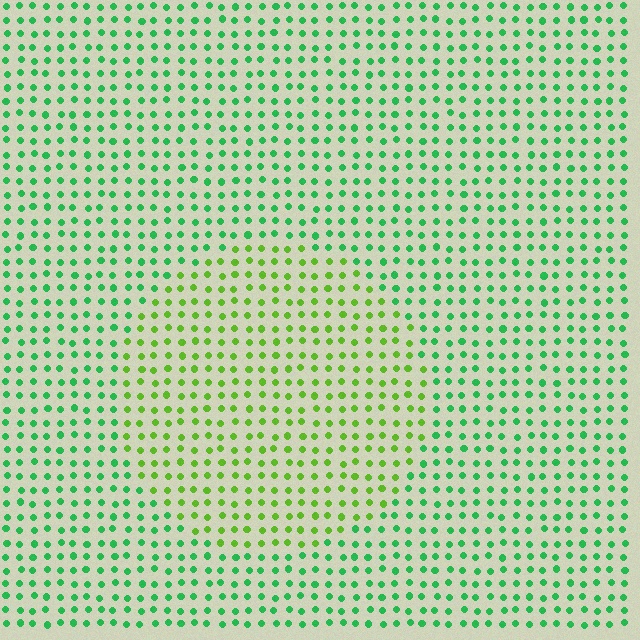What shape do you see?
I see a circle.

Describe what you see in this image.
The image is filled with small green elements in a uniform arrangement. A circle-shaped region is visible where the elements are tinted to a slightly different hue, forming a subtle color boundary.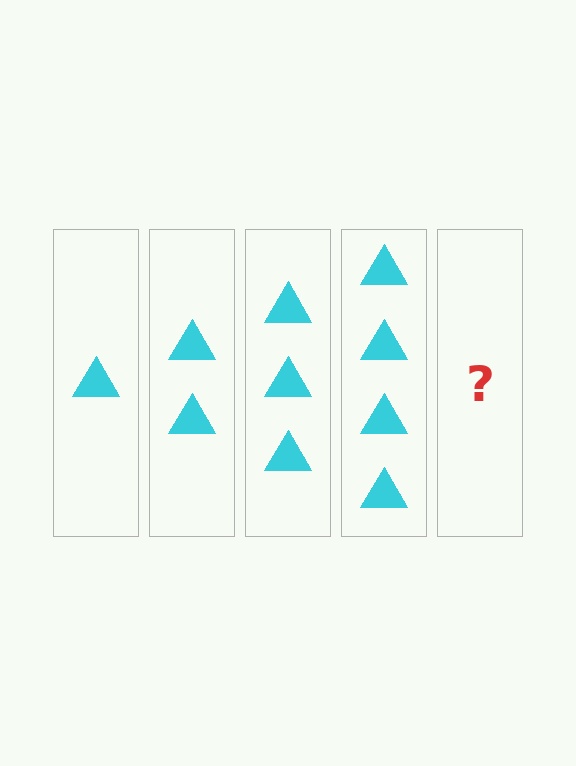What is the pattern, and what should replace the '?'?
The pattern is that each step adds one more triangle. The '?' should be 5 triangles.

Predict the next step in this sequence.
The next step is 5 triangles.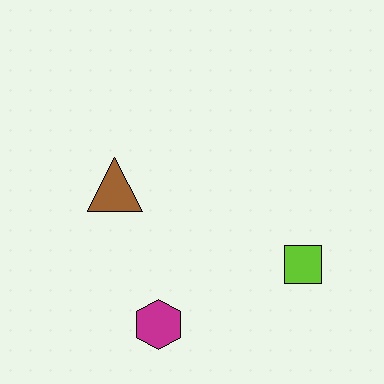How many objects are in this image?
There are 3 objects.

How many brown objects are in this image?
There is 1 brown object.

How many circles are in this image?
There are no circles.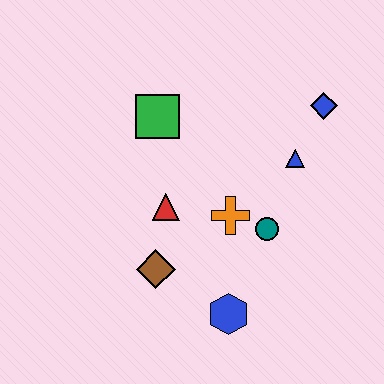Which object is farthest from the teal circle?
The green square is farthest from the teal circle.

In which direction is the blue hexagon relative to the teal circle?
The blue hexagon is below the teal circle.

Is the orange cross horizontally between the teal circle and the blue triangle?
No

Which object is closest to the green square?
The red triangle is closest to the green square.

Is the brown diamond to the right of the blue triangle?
No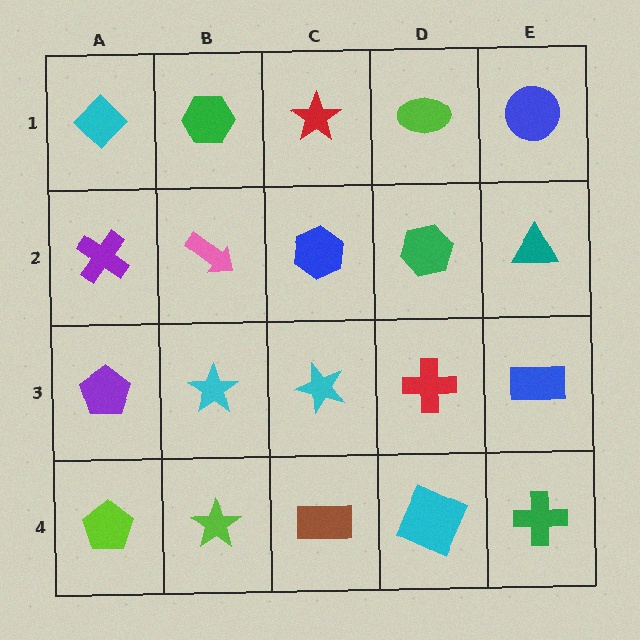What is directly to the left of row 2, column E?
A green hexagon.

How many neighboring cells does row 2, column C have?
4.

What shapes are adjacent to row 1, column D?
A green hexagon (row 2, column D), a red star (row 1, column C), a blue circle (row 1, column E).